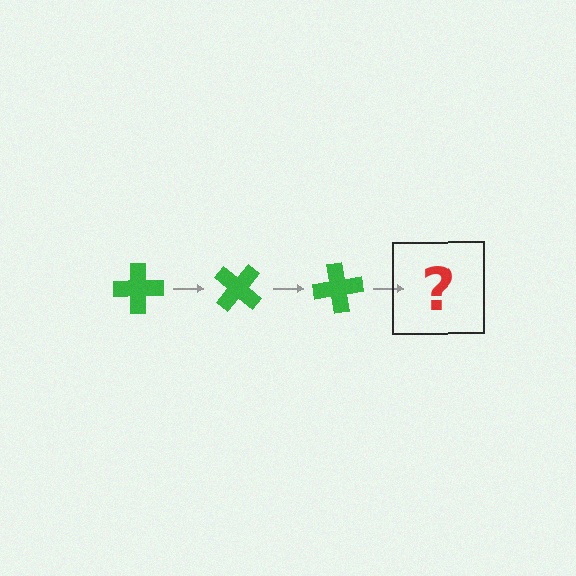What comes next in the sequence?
The next element should be a green cross rotated 120 degrees.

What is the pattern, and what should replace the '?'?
The pattern is that the cross rotates 40 degrees each step. The '?' should be a green cross rotated 120 degrees.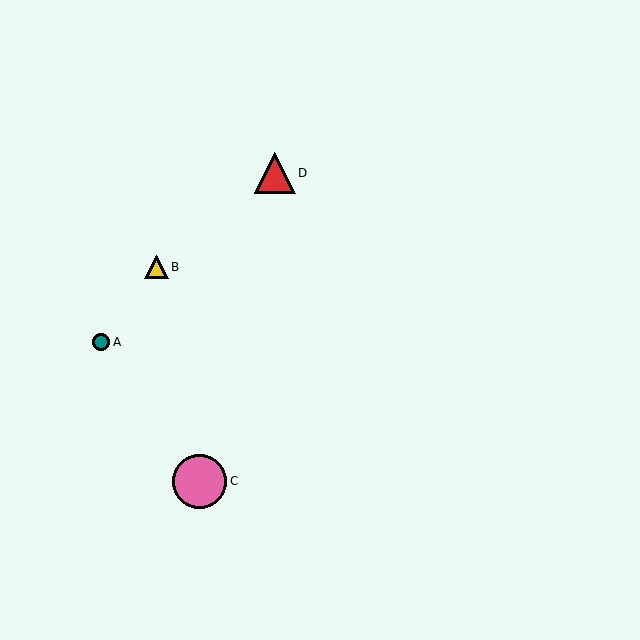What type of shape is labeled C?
Shape C is a pink circle.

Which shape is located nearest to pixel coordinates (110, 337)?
The teal circle (labeled A) at (101, 342) is nearest to that location.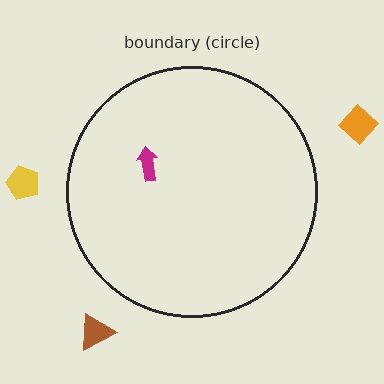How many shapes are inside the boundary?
1 inside, 3 outside.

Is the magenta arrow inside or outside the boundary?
Inside.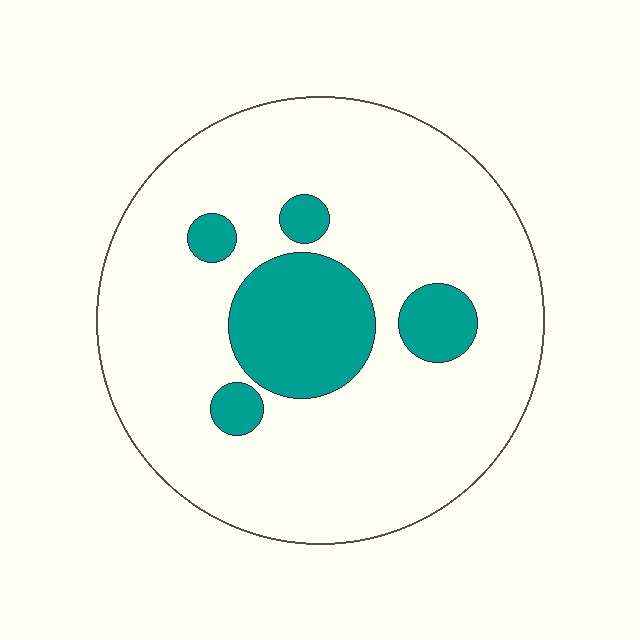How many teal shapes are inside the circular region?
5.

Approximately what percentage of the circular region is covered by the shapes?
Approximately 20%.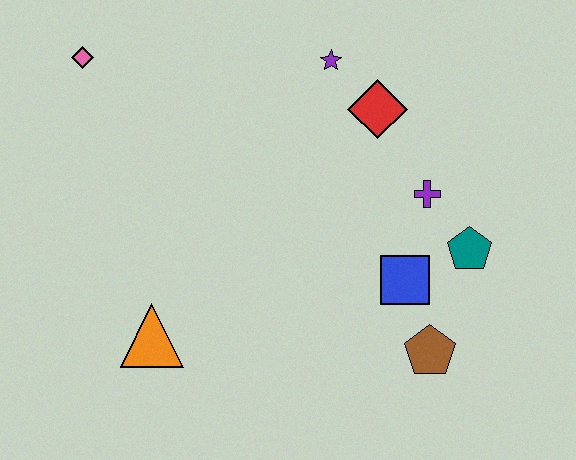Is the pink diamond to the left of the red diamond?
Yes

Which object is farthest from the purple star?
The orange triangle is farthest from the purple star.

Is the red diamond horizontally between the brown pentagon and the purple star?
Yes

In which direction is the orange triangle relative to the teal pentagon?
The orange triangle is to the left of the teal pentagon.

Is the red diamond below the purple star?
Yes